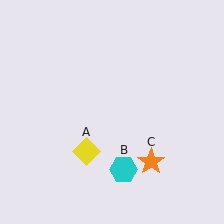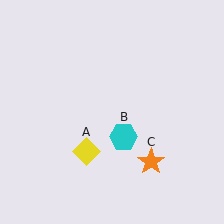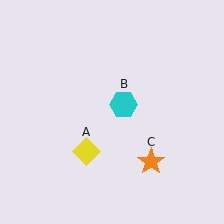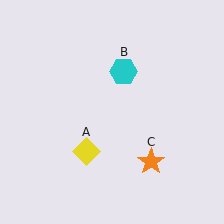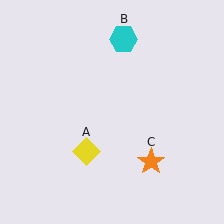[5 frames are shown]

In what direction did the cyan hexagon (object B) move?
The cyan hexagon (object B) moved up.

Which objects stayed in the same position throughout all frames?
Yellow diamond (object A) and orange star (object C) remained stationary.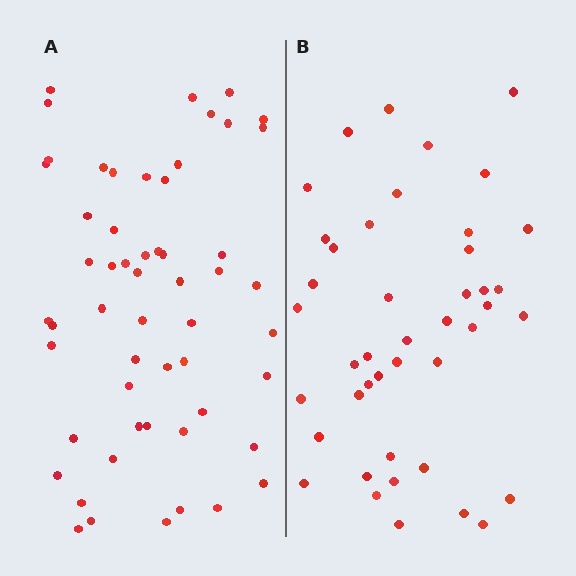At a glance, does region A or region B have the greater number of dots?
Region A (the left region) has more dots.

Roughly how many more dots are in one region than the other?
Region A has roughly 12 or so more dots than region B.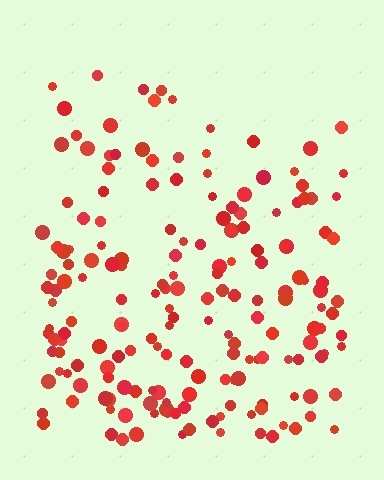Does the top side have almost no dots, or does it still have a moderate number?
Still a moderate number, just noticeably fewer than the bottom.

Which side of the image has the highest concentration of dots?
The bottom.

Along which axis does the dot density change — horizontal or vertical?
Vertical.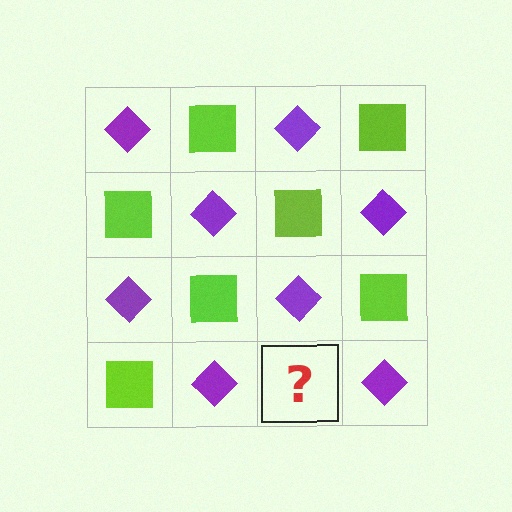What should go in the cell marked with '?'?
The missing cell should contain a lime square.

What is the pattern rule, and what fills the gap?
The rule is that it alternates purple diamond and lime square in a checkerboard pattern. The gap should be filled with a lime square.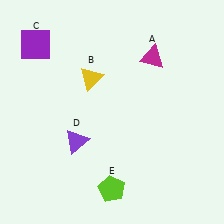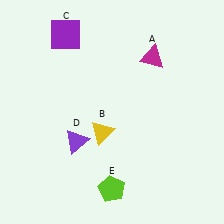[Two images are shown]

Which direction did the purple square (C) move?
The purple square (C) moved right.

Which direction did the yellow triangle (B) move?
The yellow triangle (B) moved down.